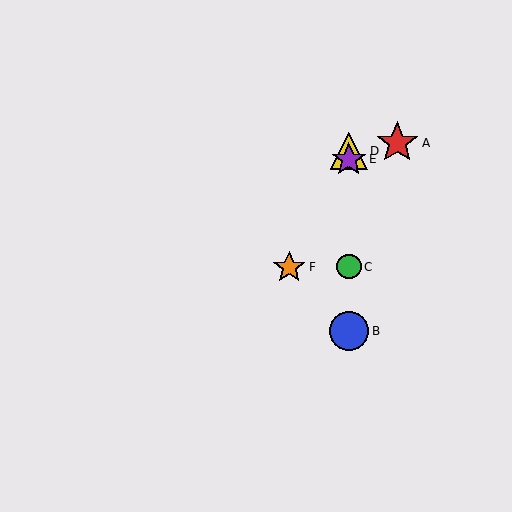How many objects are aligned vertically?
4 objects (B, C, D, E) are aligned vertically.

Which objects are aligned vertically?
Objects B, C, D, E are aligned vertically.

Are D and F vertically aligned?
No, D is at x≈349 and F is at x≈289.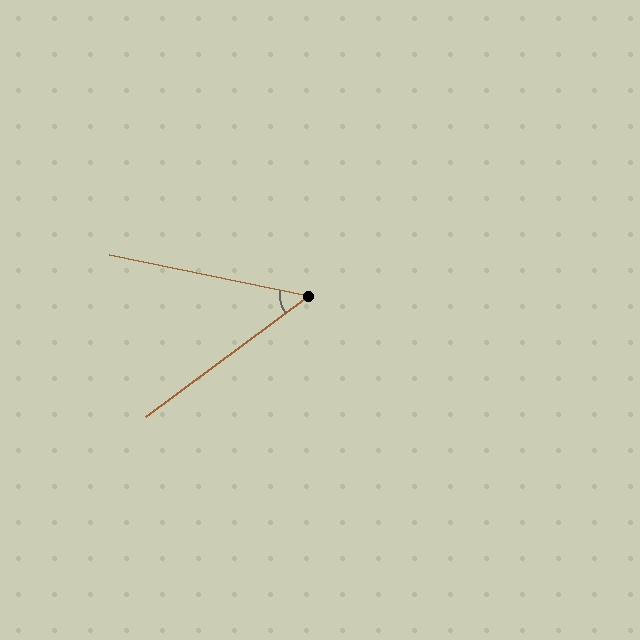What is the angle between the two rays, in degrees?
Approximately 48 degrees.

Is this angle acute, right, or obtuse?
It is acute.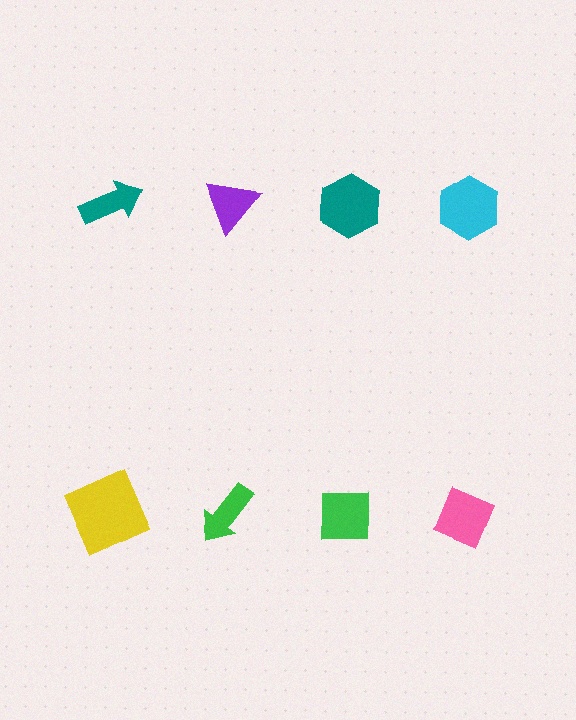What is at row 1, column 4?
A cyan hexagon.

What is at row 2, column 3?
A green square.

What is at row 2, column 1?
A yellow square.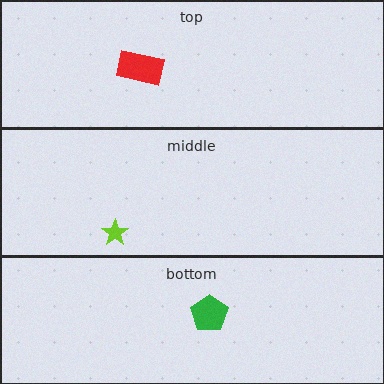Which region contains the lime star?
The middle region.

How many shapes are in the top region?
1.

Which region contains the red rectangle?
The top region.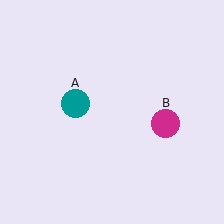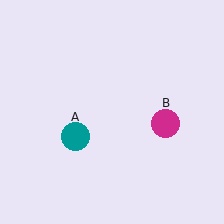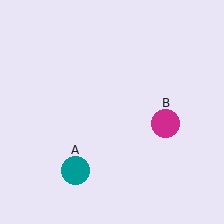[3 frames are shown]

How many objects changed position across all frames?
1 object changed position: teal circle (object A).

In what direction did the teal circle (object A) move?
The teal circle (object A) moved down.